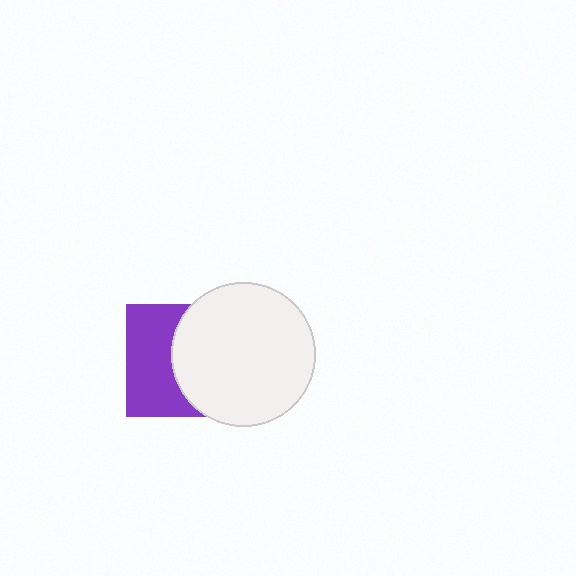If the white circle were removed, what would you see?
You would see the complete purple square.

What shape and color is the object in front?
The object in front is a white circle.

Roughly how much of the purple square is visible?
About half of it is visible (roughly 48%).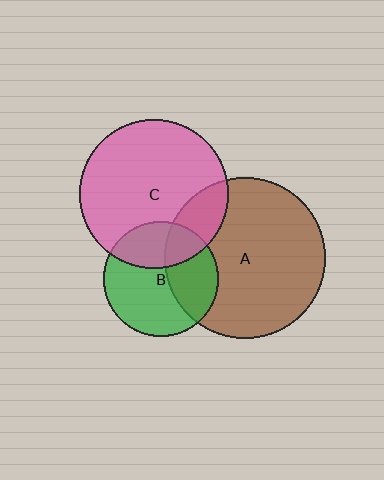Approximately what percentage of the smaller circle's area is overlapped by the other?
Approximately 30%.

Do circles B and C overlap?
Yes.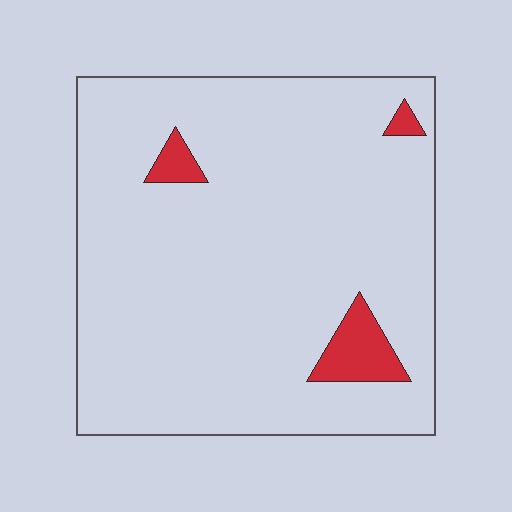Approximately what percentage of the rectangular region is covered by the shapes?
Approximately 5%.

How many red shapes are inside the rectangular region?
3.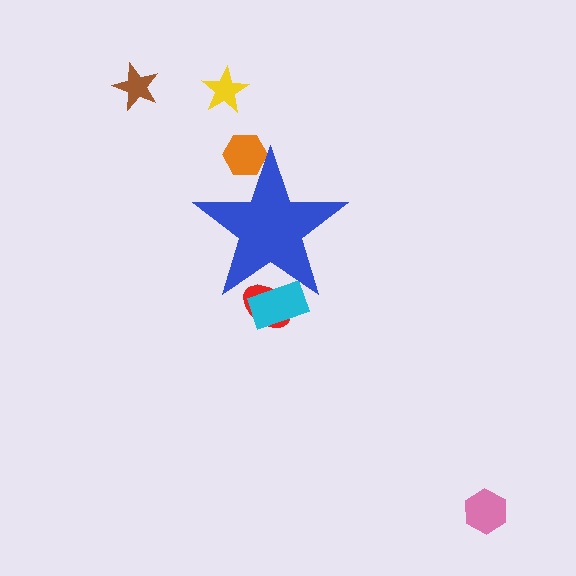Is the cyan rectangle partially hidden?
Yes, the cyan rectangle is partially hidden behind the blue star.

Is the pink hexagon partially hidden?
No, the pink hexagon is fully visible.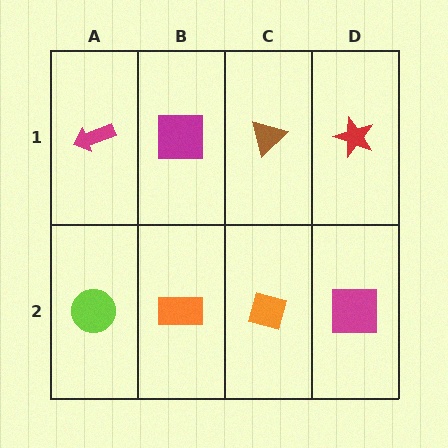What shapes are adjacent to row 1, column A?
A lime circle (row 2, column A), a magenta square (row 1, column B).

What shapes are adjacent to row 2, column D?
A red star (row 1, column D), an orange diamond (row 2, column C).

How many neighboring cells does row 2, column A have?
2.